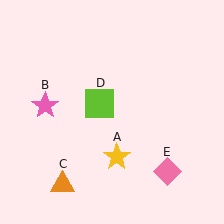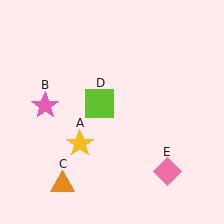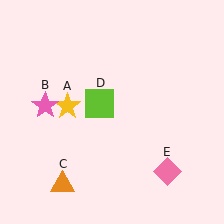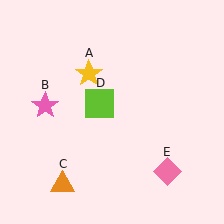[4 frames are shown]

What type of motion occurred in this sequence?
The yellow star (object A) rotated clockwise around the center of the scene.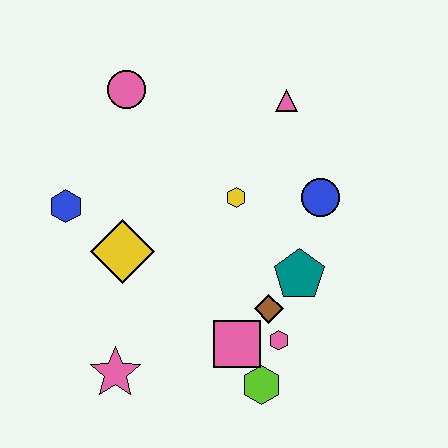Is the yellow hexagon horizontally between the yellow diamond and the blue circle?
Yes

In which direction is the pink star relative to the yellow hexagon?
The pink star is below the yellow hexagon.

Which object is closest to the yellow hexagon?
The blue circle is closest to the yellow hexagon.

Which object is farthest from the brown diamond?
The pink circle is farthest from the brown diamond.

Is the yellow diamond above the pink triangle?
No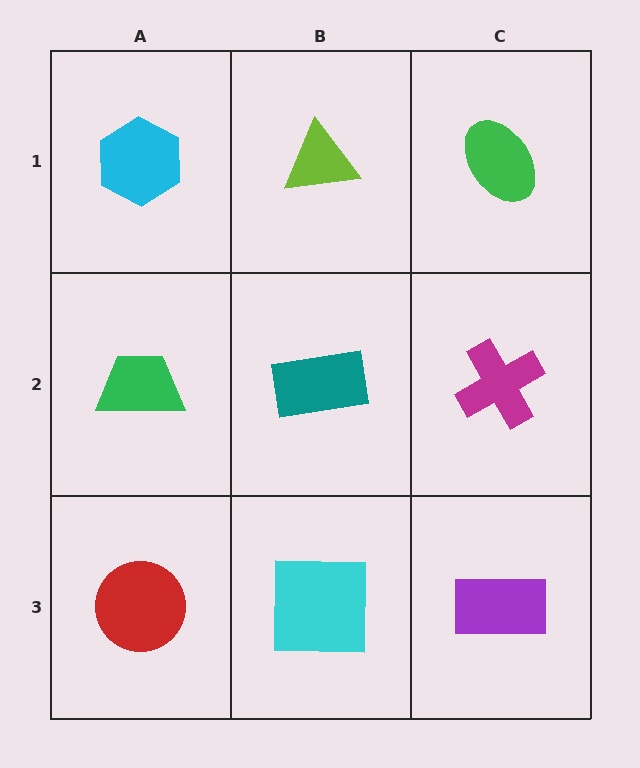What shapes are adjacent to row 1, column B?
A teal rectangle (row 2, column B), a cyan hexagon (row 1, column A), a green ellipse (row 1, column C).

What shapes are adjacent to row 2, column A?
A cyan hexagon (row 1, column A), a red circle (row 3, column A), a teal rectangle (row 2, column B).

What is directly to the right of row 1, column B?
A green ellipse.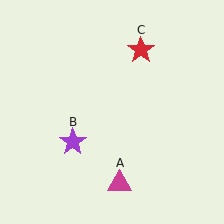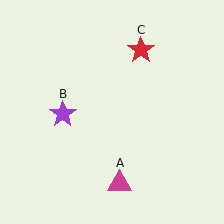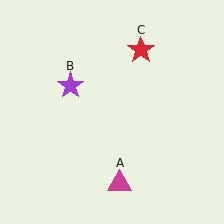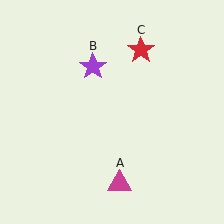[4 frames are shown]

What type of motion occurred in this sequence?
The purple star (object B) rotated clockwise around the center of the scene.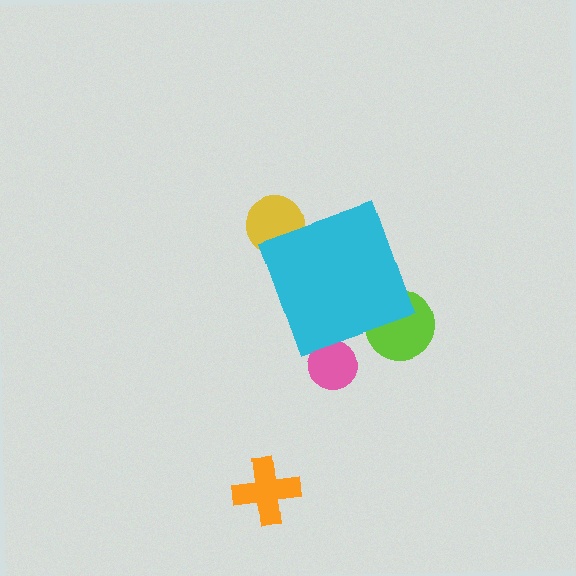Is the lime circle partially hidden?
Yes, the lime circle is partially hidden behind the cyan diamond.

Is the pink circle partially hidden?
Yes, the pink circle is partially hidden behind the cyan diamond.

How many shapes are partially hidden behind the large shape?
3 shapes are partially hidden.